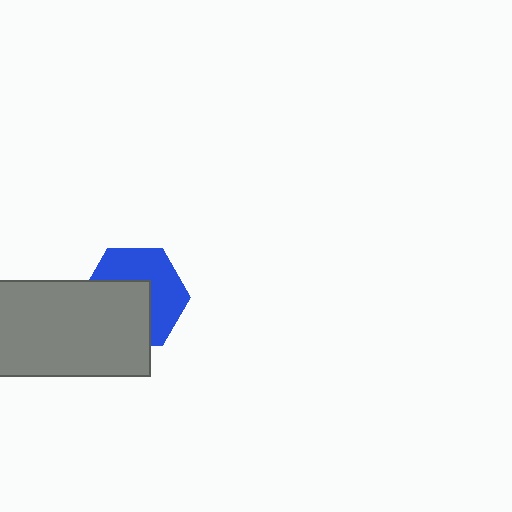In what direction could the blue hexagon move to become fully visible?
The blue hexagon could move toward the upper-right. That would shift it out from behind the gray rectangle entirely.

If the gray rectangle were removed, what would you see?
You would see the complete blue hexagon.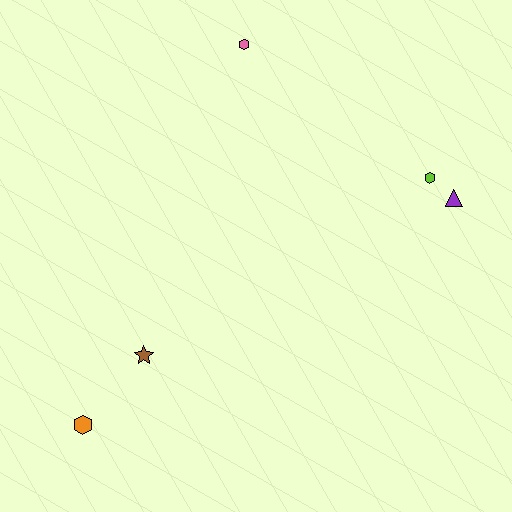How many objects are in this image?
There are 5 objects.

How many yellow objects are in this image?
There are no yellow objects.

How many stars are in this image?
There is 1 star.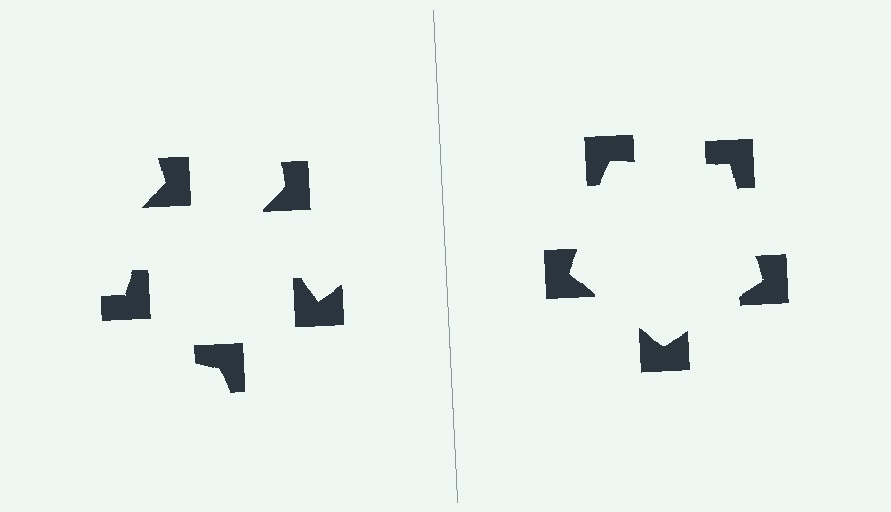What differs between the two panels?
The notched squares are positioned identically on both sides; only the wedge orientations differ. On the right they align to a pentagon; on the left they are misaligned.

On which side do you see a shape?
An illusory pentagon appears on the right side. On the left side the wedge cuts are rotated, so no coherent shape forms.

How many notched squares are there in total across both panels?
10 — 5 on each side.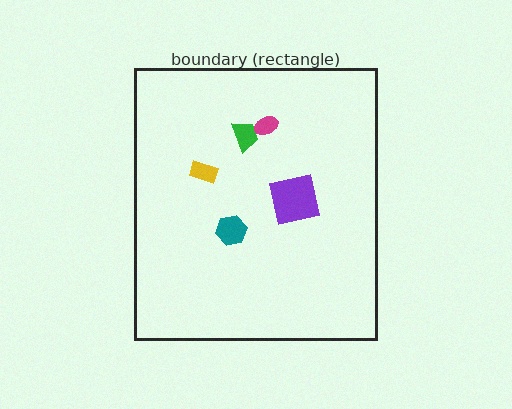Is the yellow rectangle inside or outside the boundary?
Inside.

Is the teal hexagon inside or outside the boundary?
Inside.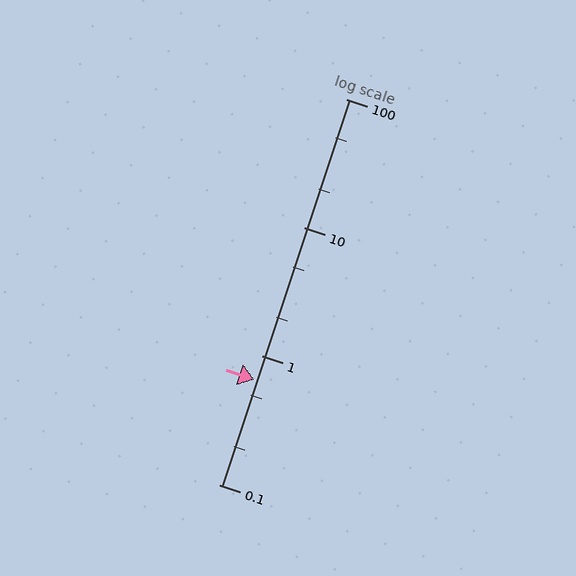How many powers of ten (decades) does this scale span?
The scale spans 3 decades, from 0.1 to 100.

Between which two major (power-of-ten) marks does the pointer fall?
The pointer is between 0.1 and 1.